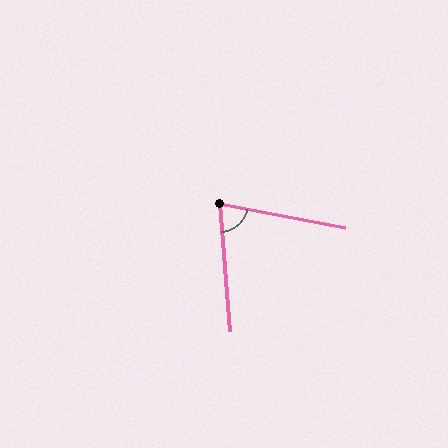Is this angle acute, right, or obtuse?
It is acute.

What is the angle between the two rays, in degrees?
Approximately 75 degrees.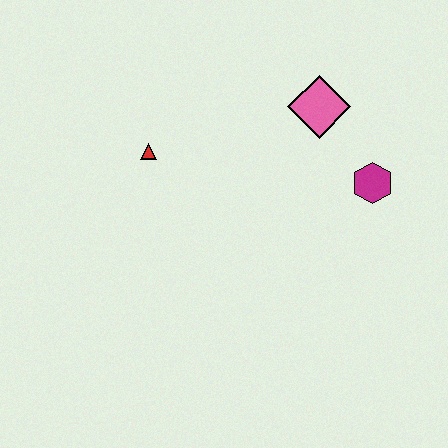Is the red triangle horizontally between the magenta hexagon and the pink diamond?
No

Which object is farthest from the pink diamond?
The red triangle is farthest from the pink diamond.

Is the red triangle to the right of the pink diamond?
No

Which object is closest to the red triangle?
The pink diamond is closest to the red triangle.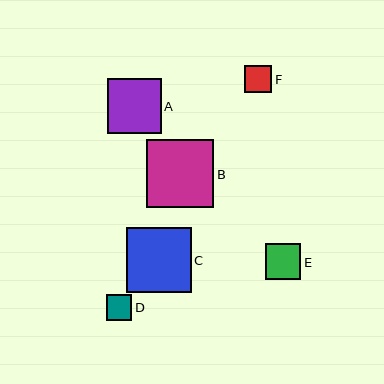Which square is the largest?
Square B is the largest with a size of approximately 67 pixels.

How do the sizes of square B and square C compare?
Square B and square C are approximately the same size.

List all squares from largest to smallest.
From largest to smallest: B, C, A, E, F, D.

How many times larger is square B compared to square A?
Square B is approximately 1.2 times the size of square A.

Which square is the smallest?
Square D is the smallest with a size of approximately 26 pixels.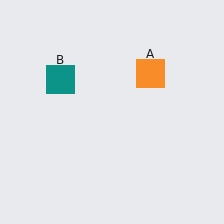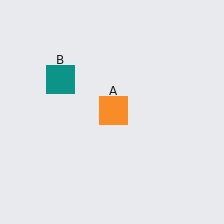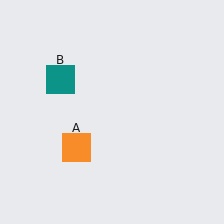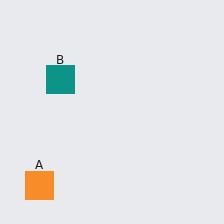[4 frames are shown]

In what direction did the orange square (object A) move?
The orange square (object A) moved down and to the left.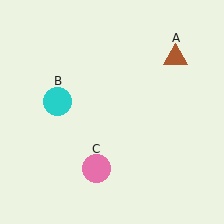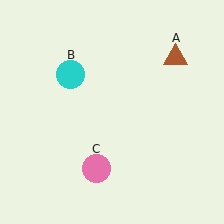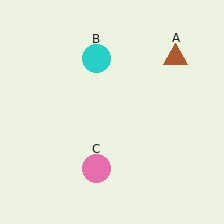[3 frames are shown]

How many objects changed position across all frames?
1 object changed position: cyan circle (object B).